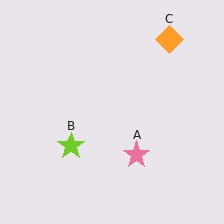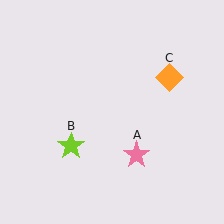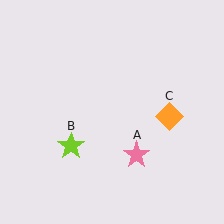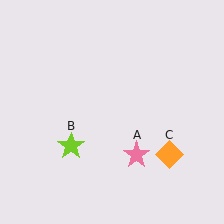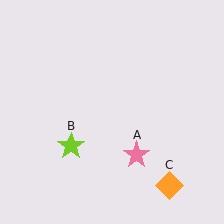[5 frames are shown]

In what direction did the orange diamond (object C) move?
The orange diamond (object C) moved down.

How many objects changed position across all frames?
1 object changed position: orange diamond (object C).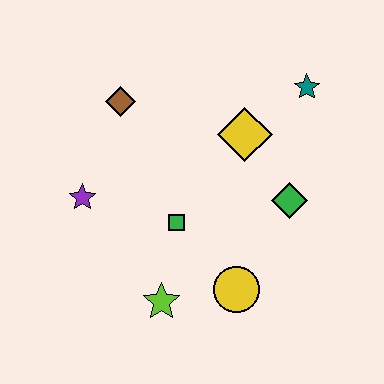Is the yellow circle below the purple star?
Yes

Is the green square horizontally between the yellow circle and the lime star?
Yes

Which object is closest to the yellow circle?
The lime star is closest to the yellow circle.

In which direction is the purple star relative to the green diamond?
The purple star is to the left of the green diamond.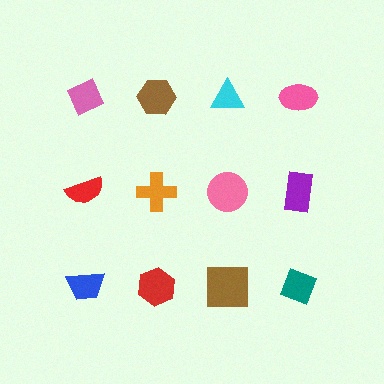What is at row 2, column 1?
A red semicircle.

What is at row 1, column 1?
A pink diamond.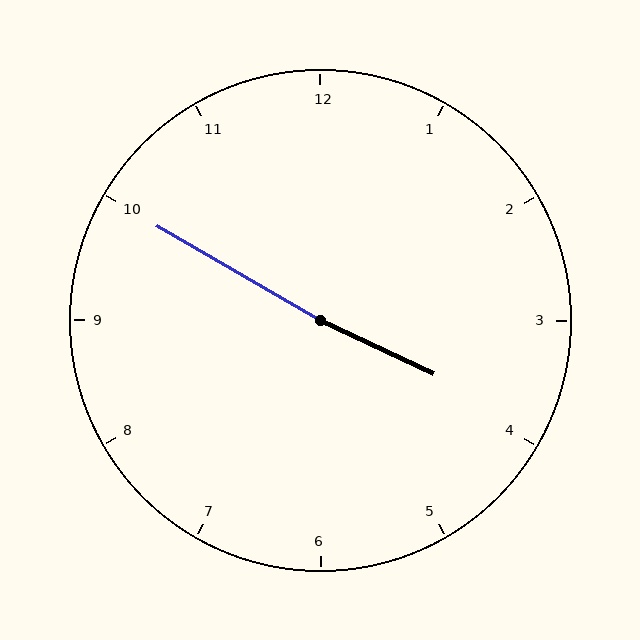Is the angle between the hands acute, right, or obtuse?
It is obtuse.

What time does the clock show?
3:50.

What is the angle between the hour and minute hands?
Approximately 175 degrees.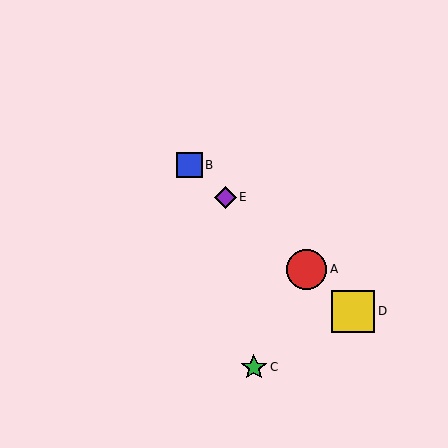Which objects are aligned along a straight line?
Objects A, B, D, E are aligned along a straight line.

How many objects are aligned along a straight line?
4 objects (A, B, D, E) are aligned along a straight line.